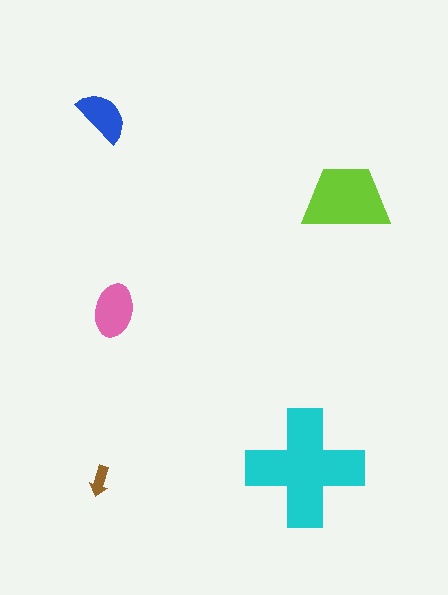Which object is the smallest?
The brown arrow.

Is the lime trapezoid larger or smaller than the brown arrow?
Larger.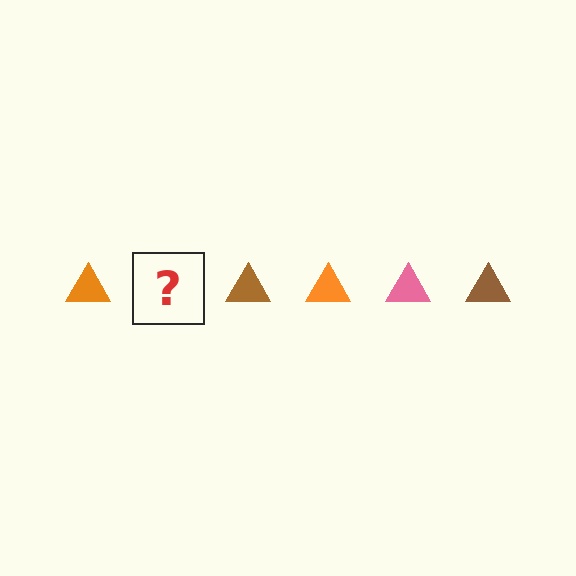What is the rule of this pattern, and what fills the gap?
The rule is that the pattern cycles through orange, pink, brown triangles. The gap should be filled with a pink triangle.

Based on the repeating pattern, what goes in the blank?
The blank should be a pink triangle.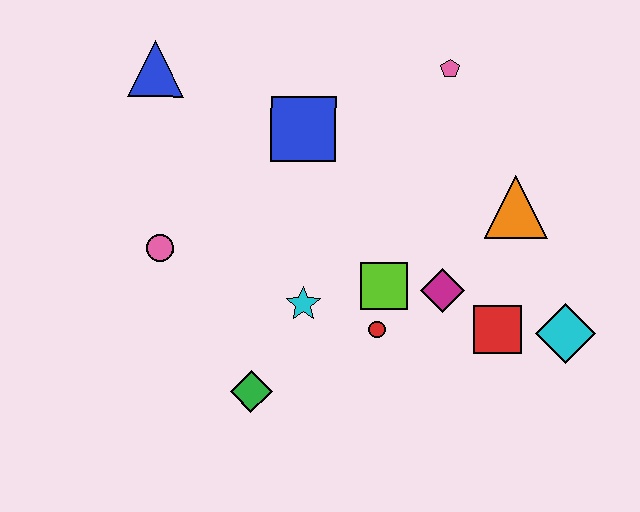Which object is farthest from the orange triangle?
The blue triangle is farthest from the orange triangle.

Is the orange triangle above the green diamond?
Yes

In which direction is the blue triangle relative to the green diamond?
The blue triangle is above the green diamond.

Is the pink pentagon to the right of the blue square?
Yes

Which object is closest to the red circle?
The lime square is closest to the red circle.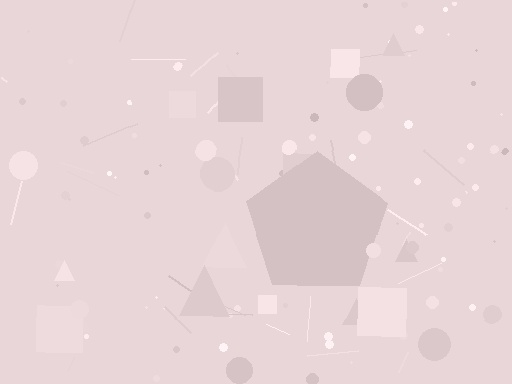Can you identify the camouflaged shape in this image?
The camouflaged shape is a pentagon.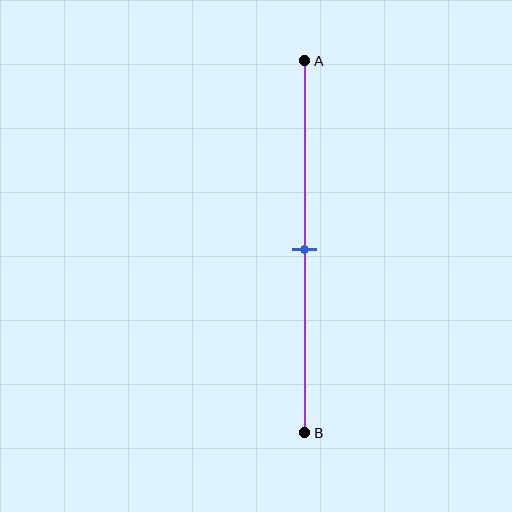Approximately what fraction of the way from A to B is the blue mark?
The blue mark is approximately 50% of the way from A to B.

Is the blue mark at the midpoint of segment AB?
Yes, the mark is approximately at the midpoint.